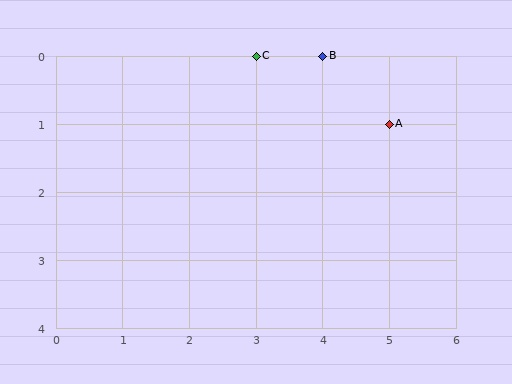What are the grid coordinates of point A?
Point A is at grid coordinates (5, 1).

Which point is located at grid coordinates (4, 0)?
Point B is at (4, 0).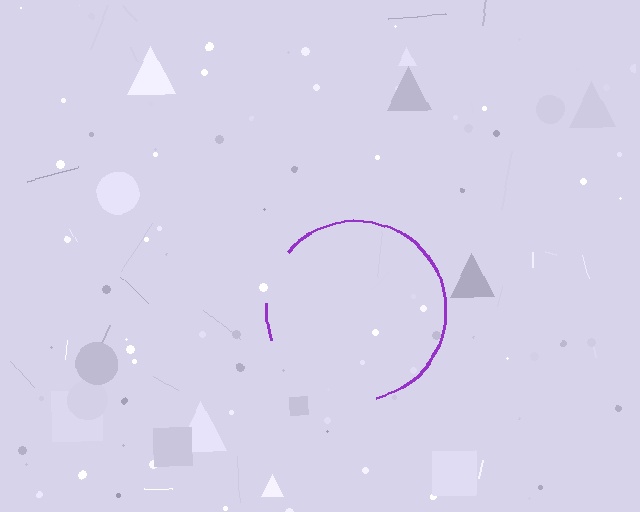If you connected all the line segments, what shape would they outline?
They would outline a circle.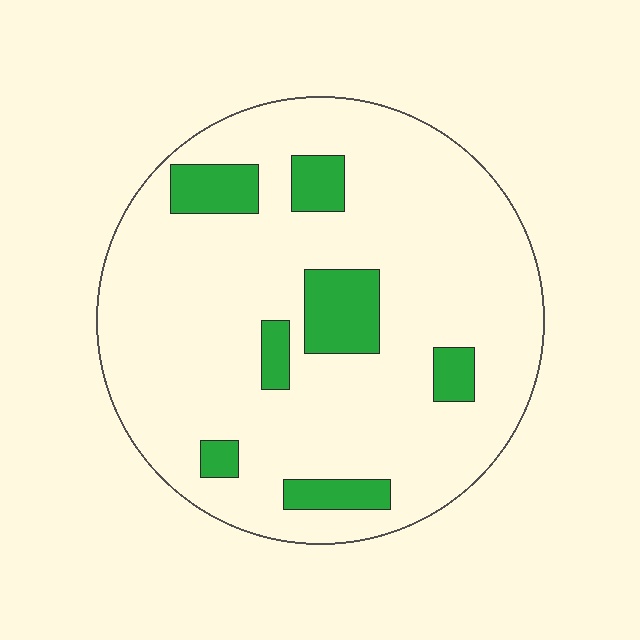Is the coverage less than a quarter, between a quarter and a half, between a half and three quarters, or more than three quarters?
Less than a quarter.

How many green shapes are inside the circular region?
7.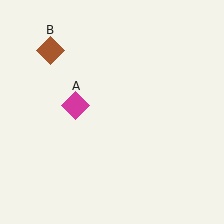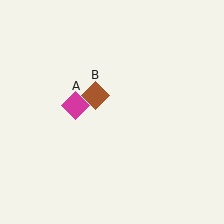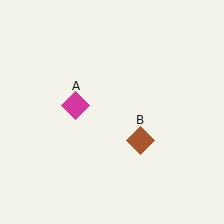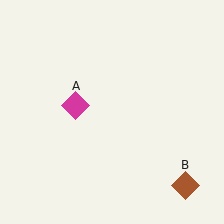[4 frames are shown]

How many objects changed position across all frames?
1 object changed position: brown diamond (object B).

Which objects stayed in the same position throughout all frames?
Magenta diamond (object A) remained stationary.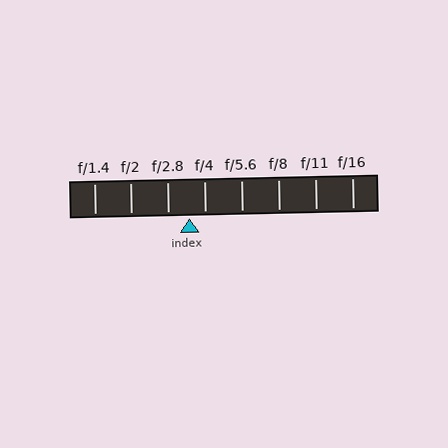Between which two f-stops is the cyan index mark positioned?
The index mark is between f/2.8 and f/4.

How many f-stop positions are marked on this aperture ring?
There are 8 f-stop positions marked.